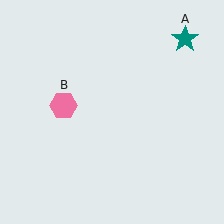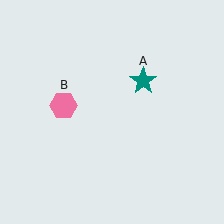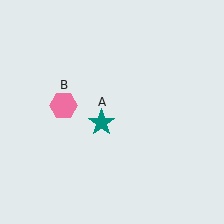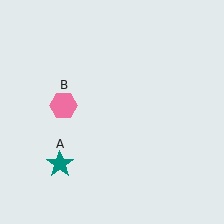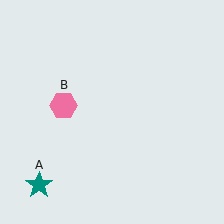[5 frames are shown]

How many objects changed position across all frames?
1 object changed position: teal star (object A).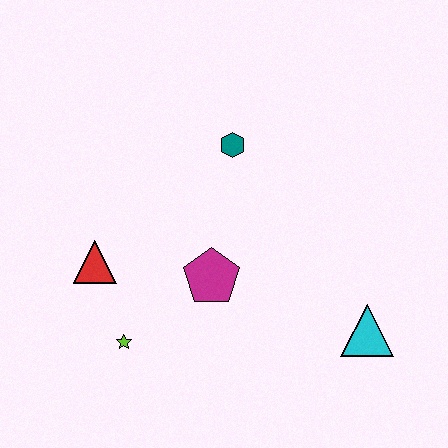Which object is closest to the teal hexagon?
The magenta pentagon is closest to the teal hexagon.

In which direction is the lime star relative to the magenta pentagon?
The lime star is to the left of the magenta pentagon.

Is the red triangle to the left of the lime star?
Yes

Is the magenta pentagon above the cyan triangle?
Yes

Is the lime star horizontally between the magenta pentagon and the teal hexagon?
No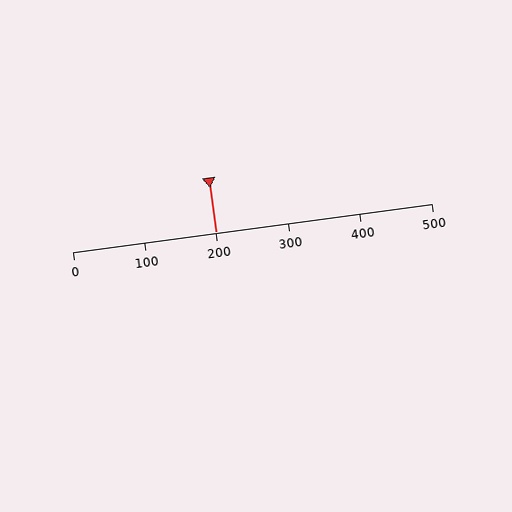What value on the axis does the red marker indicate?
The marker indicates approximately 200.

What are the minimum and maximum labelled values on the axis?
The axis runs from 0 to 500.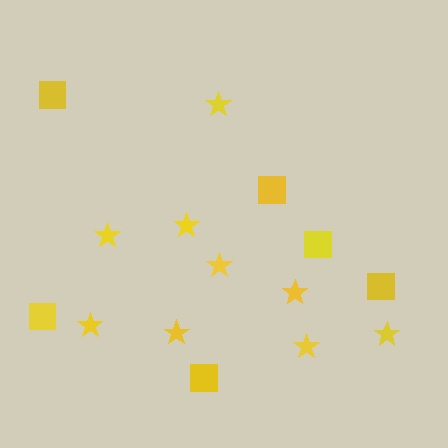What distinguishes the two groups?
There are 2 groups: one group of stars (9) and one group of squares (6).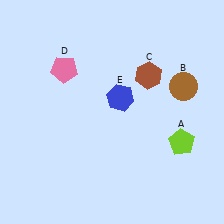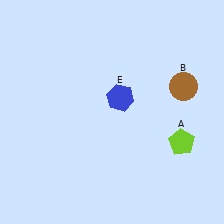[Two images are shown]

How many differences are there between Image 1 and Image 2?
There are 2 differences between the two images.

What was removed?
The pink pentagon (D), the brown hexagon (C) were removed in Image 2.